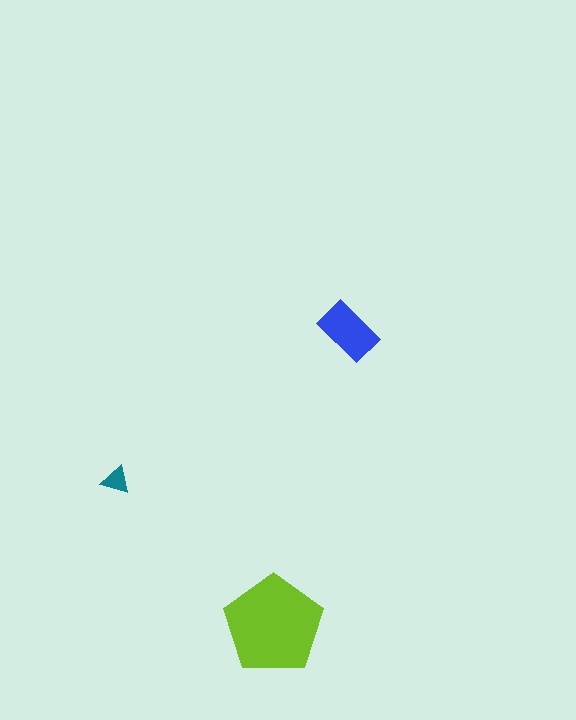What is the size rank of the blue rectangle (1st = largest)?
2nd.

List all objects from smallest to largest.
The teal triangle, the blue rectangle, the lime pentagon.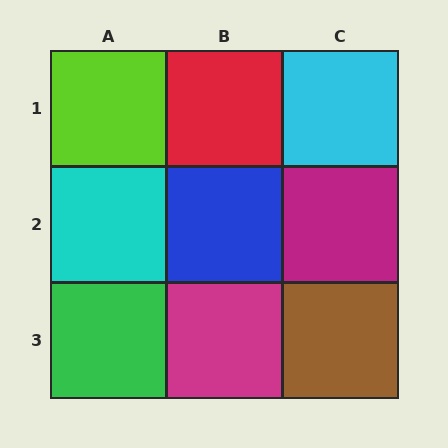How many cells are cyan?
2 cells are cyan.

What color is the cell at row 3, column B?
Magenta.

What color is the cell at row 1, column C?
Cyan.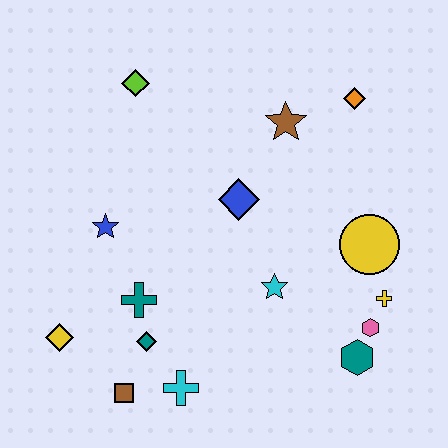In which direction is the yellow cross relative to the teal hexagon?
The yellow cross is above the teal hexagon.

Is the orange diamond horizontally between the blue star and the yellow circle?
Yes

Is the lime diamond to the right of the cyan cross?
No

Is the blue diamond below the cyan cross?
No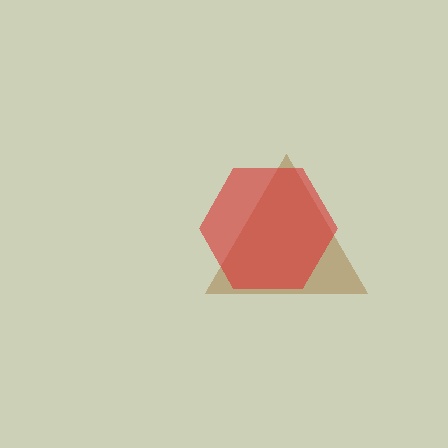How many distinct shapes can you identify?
There are 2 distinct shapes: a brown triangle, a red hexagon.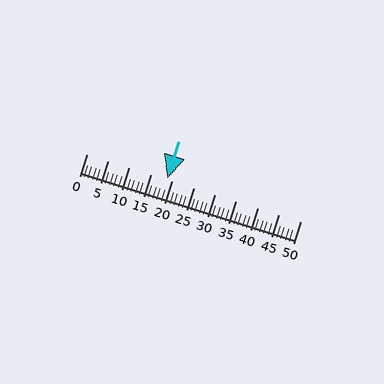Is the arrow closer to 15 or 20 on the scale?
The arrow is closer to 20.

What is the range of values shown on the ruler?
The ruler shows values from 0 to 50.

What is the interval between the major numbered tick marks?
The major tick marks are spaced 5 units apart.